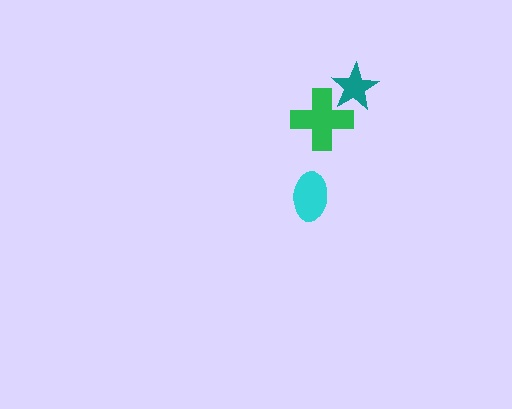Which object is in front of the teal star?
The green cross is in front of the teal star.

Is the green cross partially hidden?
No, no other shape covers it.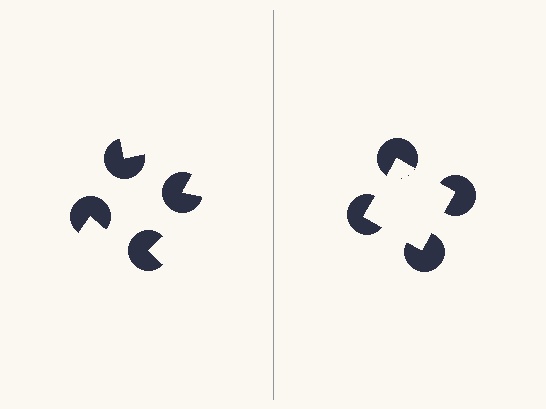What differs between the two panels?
The pac-man discs are positioned identically on both sides; only the wedge orientations differ. On the right they align to a square; on the left they are misaligned.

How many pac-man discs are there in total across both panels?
8 — 4 on each side.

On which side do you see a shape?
An illusory square appears on the right side. On the left side the wedge cuts are rotated, so no coherent shape forms.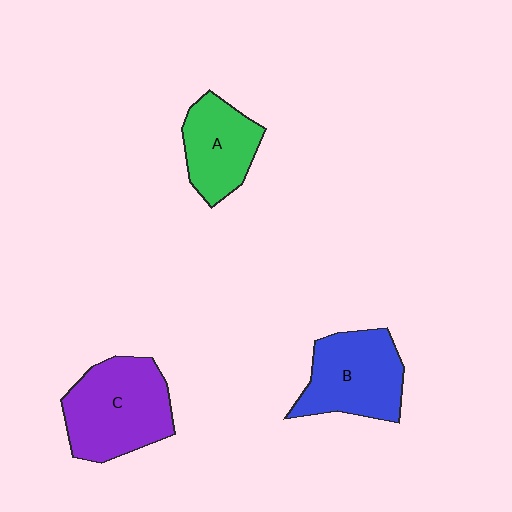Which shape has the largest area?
Shape C (purple).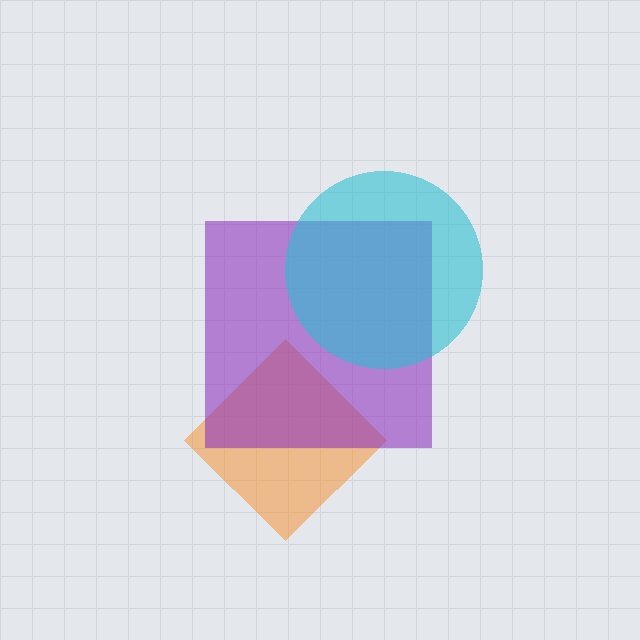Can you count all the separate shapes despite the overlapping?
Yes, there are 3 separate shapes.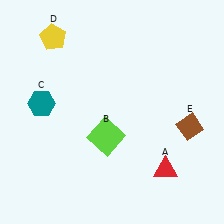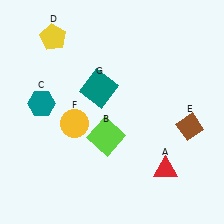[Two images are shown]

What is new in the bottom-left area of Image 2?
A yellow circle (F) was added in the bottom-left area of Image 2.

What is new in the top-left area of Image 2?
A teal square (G) was added in the top-left area of Image 2.